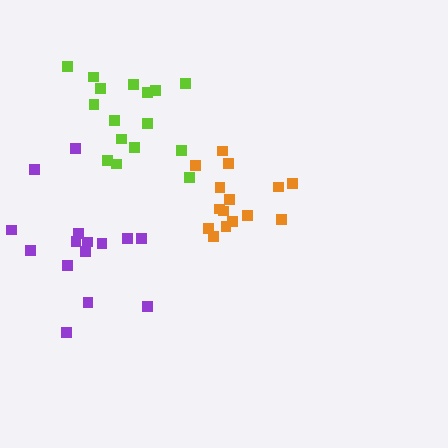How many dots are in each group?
Group 1: 15 dots, Group 2: 15 dots, Group 3: 16 dots (46 total).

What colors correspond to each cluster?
The clusters are colored: orange, purple, lime.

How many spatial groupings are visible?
There are 3 spatial groupings.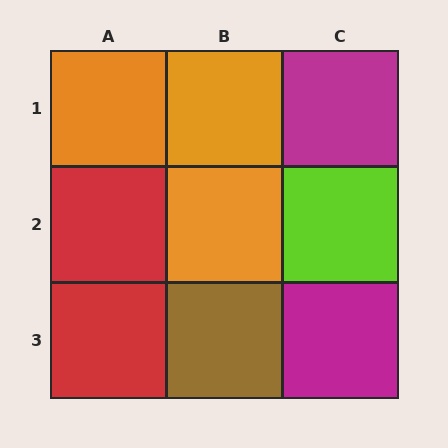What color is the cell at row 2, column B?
Orange.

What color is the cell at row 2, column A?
Red.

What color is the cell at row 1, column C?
Magenta.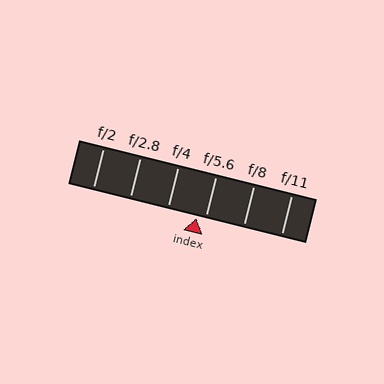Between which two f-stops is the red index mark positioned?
The index mark is between f/4 and f/5.6.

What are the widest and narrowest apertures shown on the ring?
The widest aperture shown is f/2 and the narrowest is f/11.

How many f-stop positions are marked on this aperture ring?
There are 6 f-stop positions marked.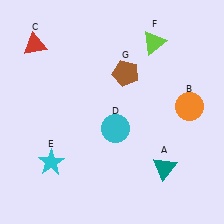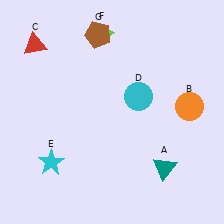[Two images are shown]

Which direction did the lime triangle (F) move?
The lime triangle (F) moved left.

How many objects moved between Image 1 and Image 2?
3 objects moved between the two images.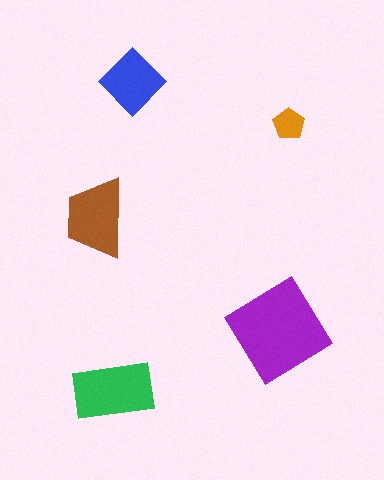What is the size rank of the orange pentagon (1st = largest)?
5th.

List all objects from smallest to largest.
The orange pentagon, the blue diamond, the brown trapezoid, the green rectangle, the purple diamond.